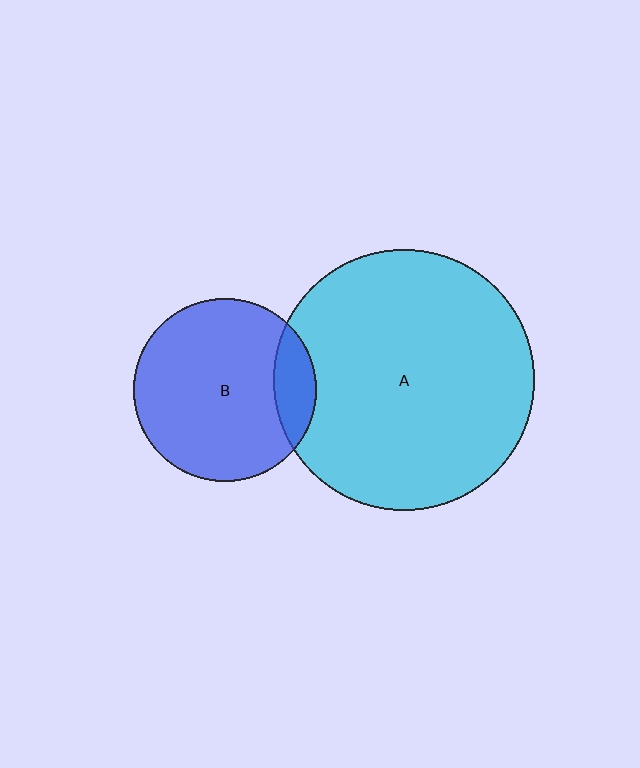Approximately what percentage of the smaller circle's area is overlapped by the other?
Approximately 15%.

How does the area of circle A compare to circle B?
Approximately 2.0 times.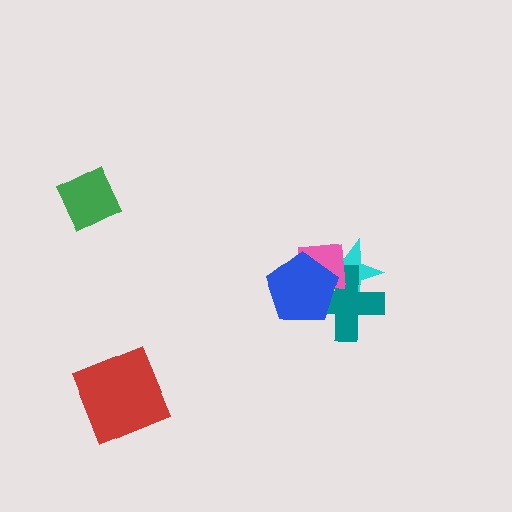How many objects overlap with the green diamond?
0 objects overlap with the green diamond.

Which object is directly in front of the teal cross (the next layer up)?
The pink square is directly in front of the teal cross.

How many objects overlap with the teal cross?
3 objects overlap with the teal cross.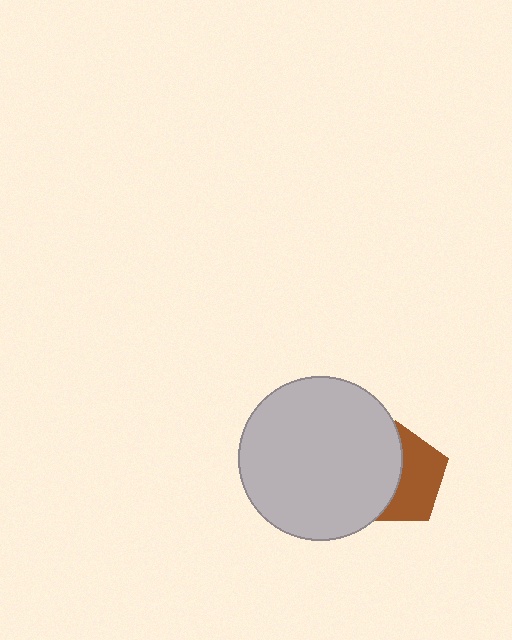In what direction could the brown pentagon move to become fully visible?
The brown pentagon could move right. That would shift it out from behind the light gray circle entirely.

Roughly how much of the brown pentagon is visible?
About half of it is visible (roughly 49%).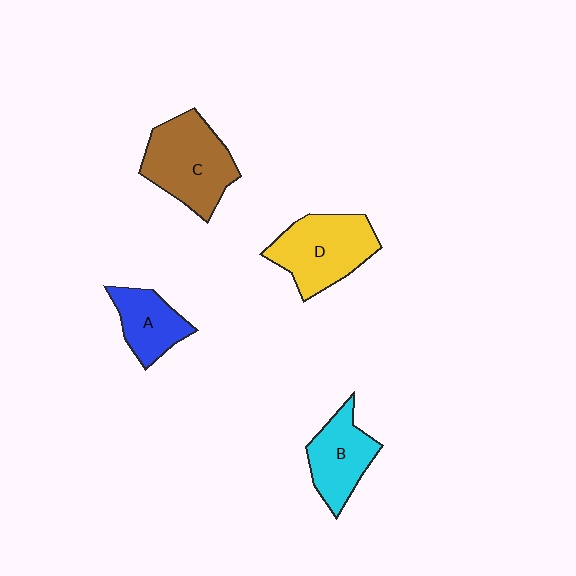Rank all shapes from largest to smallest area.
From largest to smallest: C (brown), D (yellow), B (cyan), A (blue).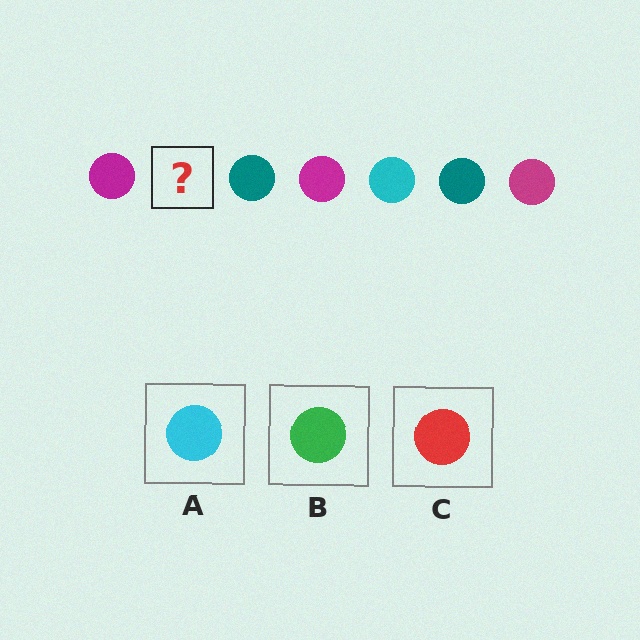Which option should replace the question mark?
Option A.